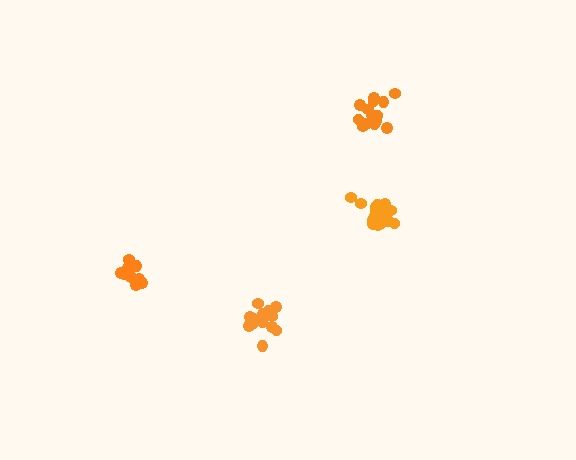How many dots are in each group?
Group 1: 16 dots, Group 2: 14 dots, Group 3: 17 dots, Group 4: 14 dots (61 total).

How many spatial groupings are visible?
There are 4 spatial groupings.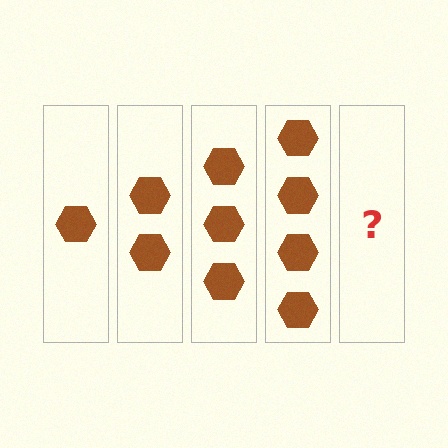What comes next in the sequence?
The next element should be 5 hexagons.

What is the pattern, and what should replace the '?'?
The pattern is that each step adds one more hexagon. The '?' should be 5 hexagons.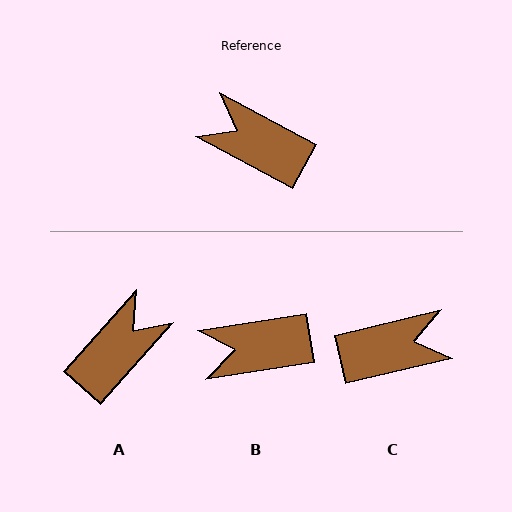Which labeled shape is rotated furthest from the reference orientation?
C, about 139 degrees away.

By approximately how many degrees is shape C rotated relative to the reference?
Approximately 139 degrees clockwise.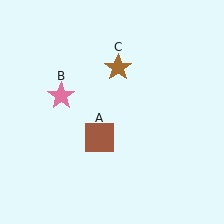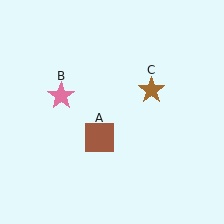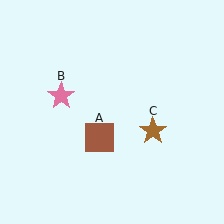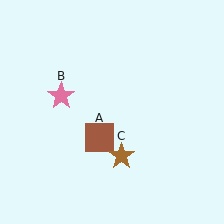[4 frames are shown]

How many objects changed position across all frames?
1 object changed position: brown star (object C).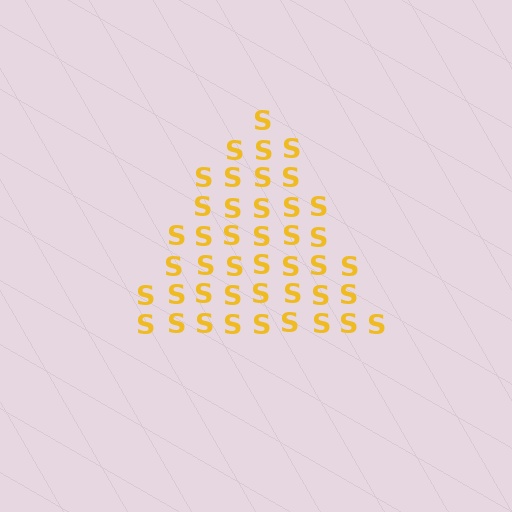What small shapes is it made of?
It is made of small letter S's.